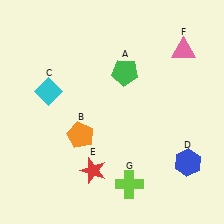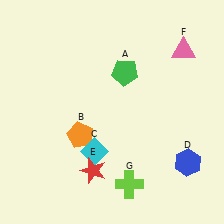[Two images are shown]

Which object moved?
The cyan diamond (C) moved down.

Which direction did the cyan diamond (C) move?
The cyan diamond (C) moved down.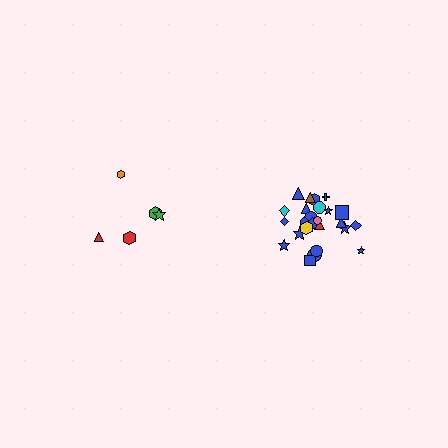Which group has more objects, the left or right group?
The right group.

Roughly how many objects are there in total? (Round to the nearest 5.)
Roughly 30 objects in total.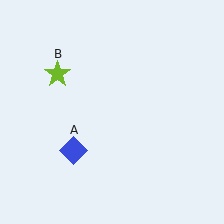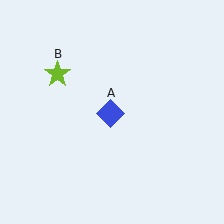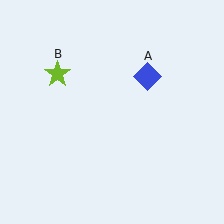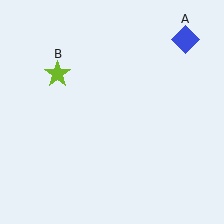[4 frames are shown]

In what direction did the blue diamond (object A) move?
The blue diamond (object A) moved up and to the right.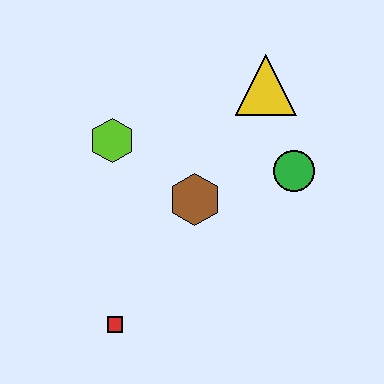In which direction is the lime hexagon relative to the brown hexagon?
The lime hexagon is to the left of the brown hexagon.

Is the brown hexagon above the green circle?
No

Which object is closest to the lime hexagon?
The brown hexagon is closest to the lime hexagon.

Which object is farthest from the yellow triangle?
The red square is farthest from the yellow triangle.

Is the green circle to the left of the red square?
No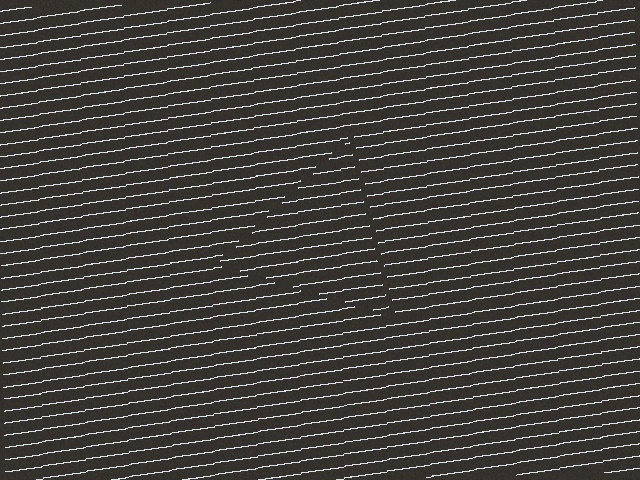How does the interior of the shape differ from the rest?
The interior of the shape contains the same grating, shifted by half a period — the contour is defined by the phase discontinuity where line-ends from the inner and outer gratings abut.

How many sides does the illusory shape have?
3 sides — the line-ends trace a triangle.